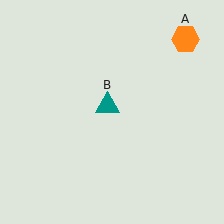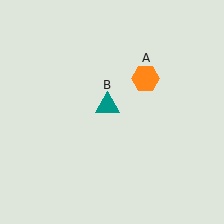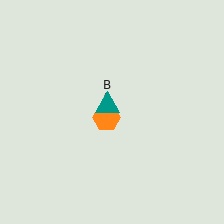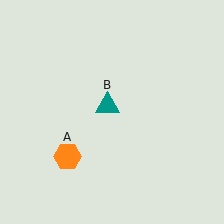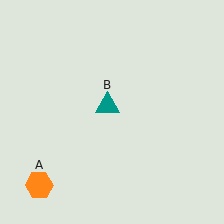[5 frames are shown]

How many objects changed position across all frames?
1 object changed position: orange hexagon (object A).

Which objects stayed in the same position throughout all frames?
Teal triangle (object B) remained stationary.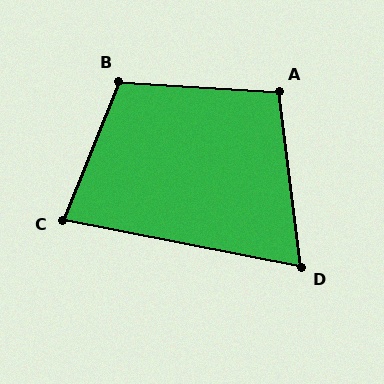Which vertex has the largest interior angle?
B, at approximately 108 degrees.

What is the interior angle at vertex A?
Approximately 101 degrees (obtuse).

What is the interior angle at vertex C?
Approximately 79 degrees (acute).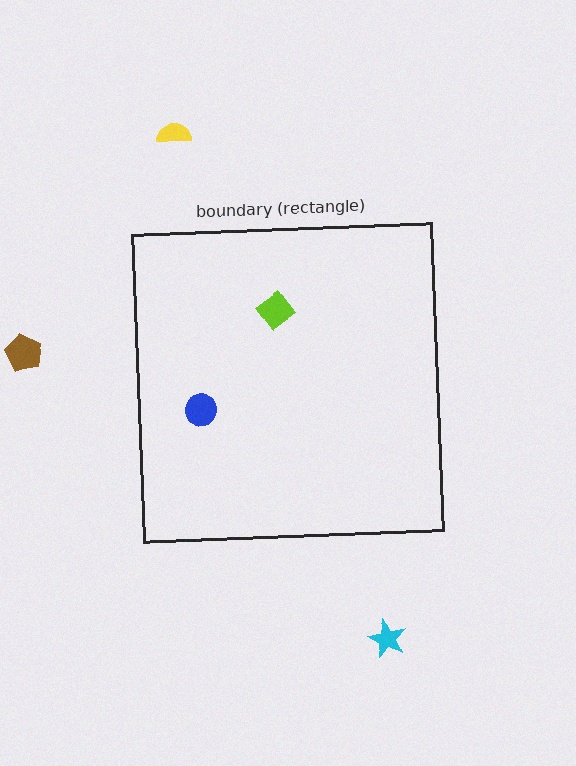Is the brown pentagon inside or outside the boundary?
Outside.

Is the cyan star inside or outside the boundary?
Outside.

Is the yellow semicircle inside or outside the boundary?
Outside.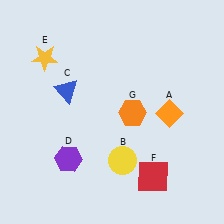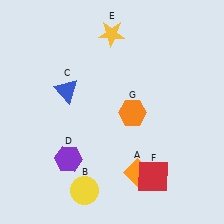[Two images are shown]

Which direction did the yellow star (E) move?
The yellow star (E) moved right.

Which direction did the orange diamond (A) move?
The orange diamond (A) moved down.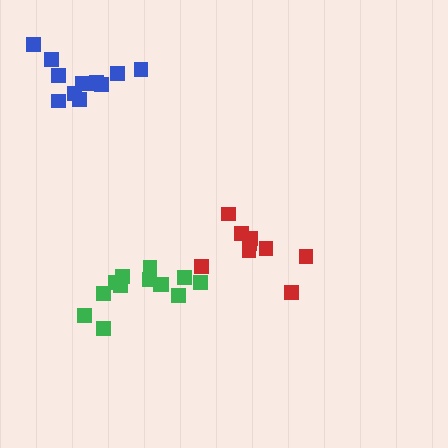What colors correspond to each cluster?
The clusters are colored: green, red, blue.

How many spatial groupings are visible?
There are 3 spatial groupings.